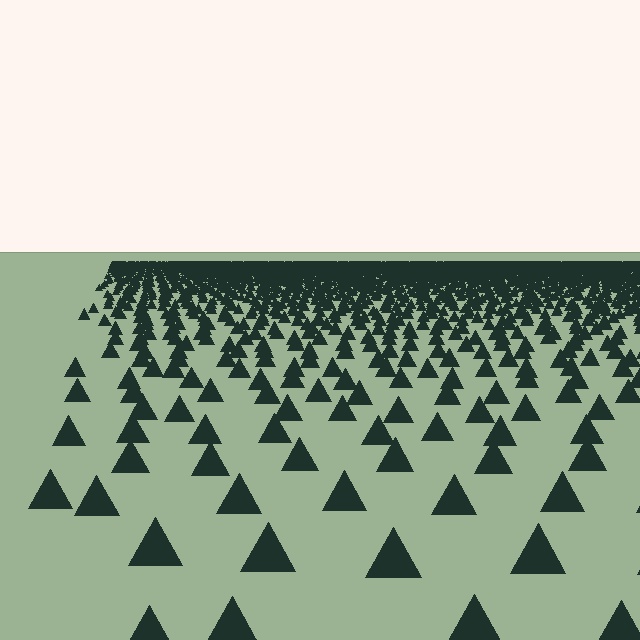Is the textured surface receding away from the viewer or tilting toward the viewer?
The surface is receding away from the viewer. Texture elements get smaller and denser toward the top.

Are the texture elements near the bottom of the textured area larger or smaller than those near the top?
Larger. Near the bottom, elements are closer to the viewer and appear at a bigger on-screen size.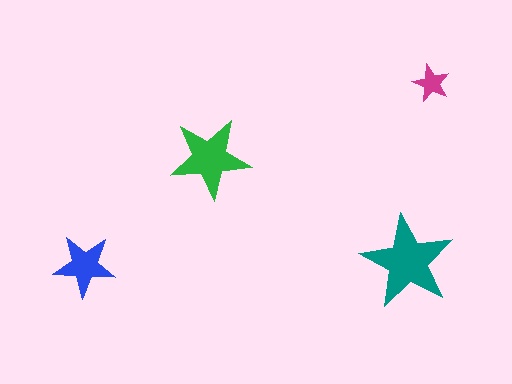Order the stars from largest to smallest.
the teal one, the green one, the blue one, the magenta one.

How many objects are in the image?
There are 4 objects in the image.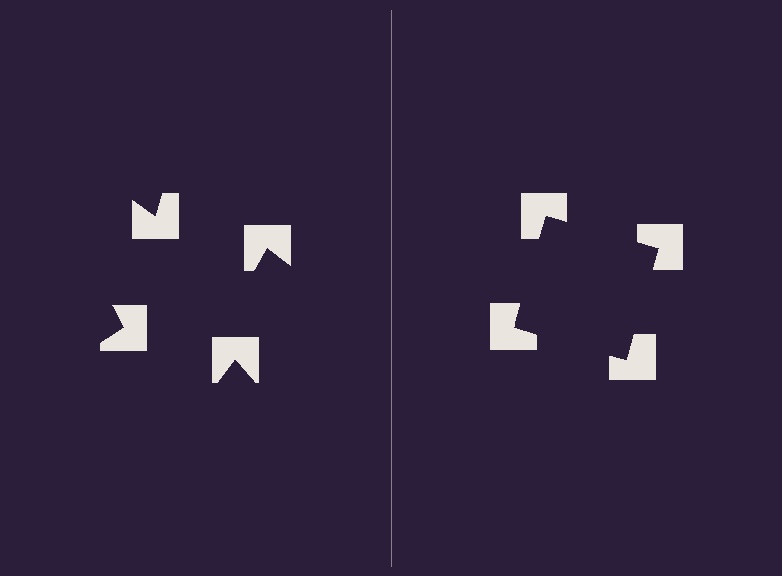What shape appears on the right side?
An illusory square.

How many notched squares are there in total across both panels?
8 — 4 on each side.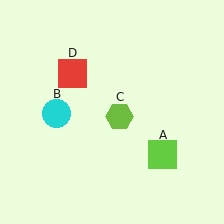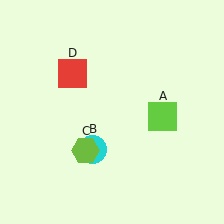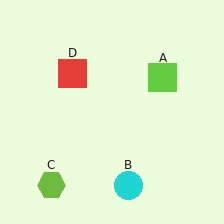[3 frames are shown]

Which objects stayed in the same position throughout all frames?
Red square (object D) remained stationary.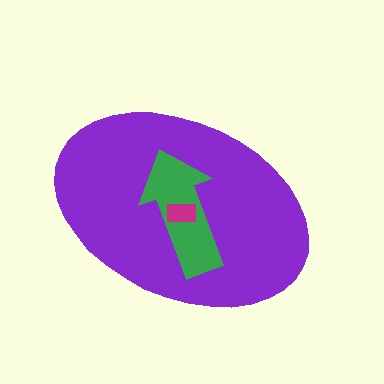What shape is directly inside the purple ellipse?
The green arrow.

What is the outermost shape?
The purple ellipse.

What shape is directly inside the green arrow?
The magenta rectangle.